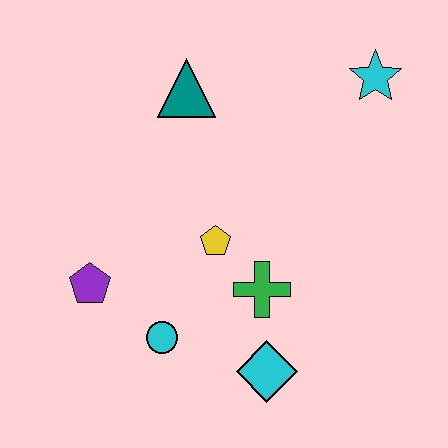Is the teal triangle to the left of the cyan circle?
No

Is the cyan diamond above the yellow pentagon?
No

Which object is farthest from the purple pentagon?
The cyan star is farthest from the purple pentagon.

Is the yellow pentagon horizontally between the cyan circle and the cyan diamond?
Yes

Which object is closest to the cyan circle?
The purple pentagon is closest to the cyan circle.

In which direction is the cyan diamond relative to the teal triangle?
The cyan diamond is below the teal triangle.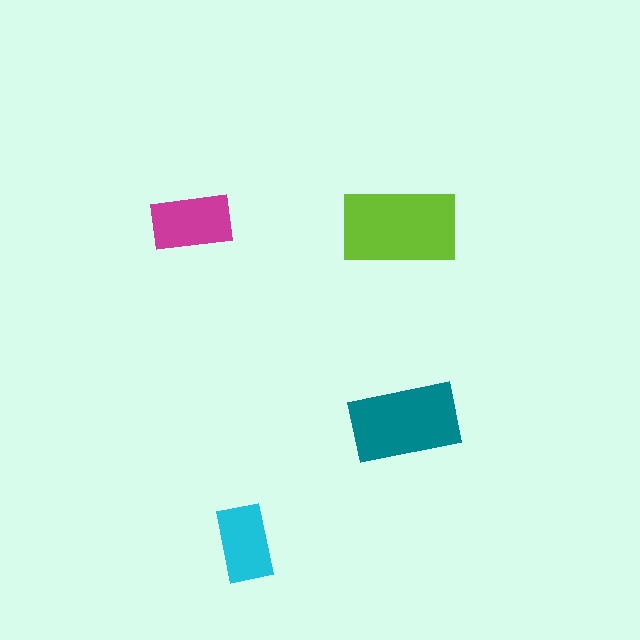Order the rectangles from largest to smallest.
the lime one, the teal one, the magenta one, the cyan one.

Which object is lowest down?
The cyan rectangle is bottommost.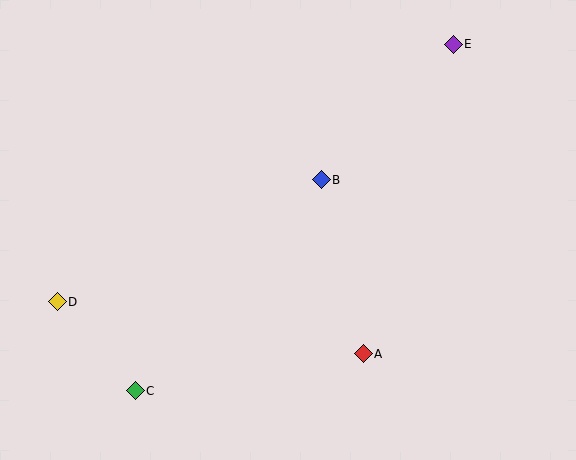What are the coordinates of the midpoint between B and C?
The midpoint between B and C is at (228, 285).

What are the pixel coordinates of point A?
Point A is at (363, 354).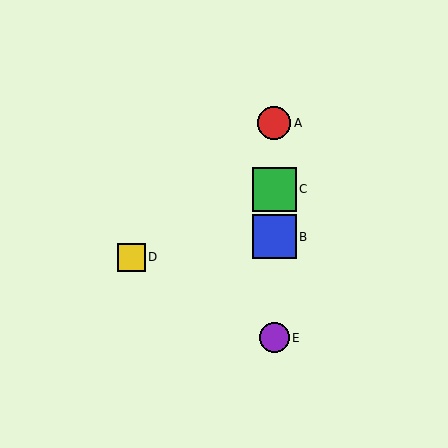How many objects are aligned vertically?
4 objects (A, B, C, E) are aligned vertically.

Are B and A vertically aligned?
Yes, both are at x≈274.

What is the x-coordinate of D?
Object D is at x≈131.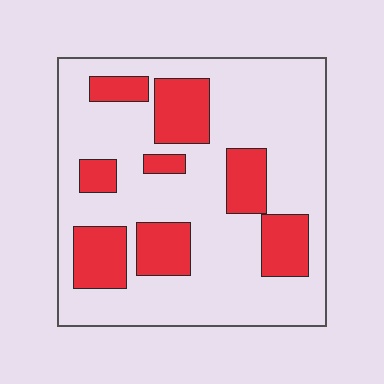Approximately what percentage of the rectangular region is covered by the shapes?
Approximately 25%.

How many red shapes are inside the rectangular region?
8.